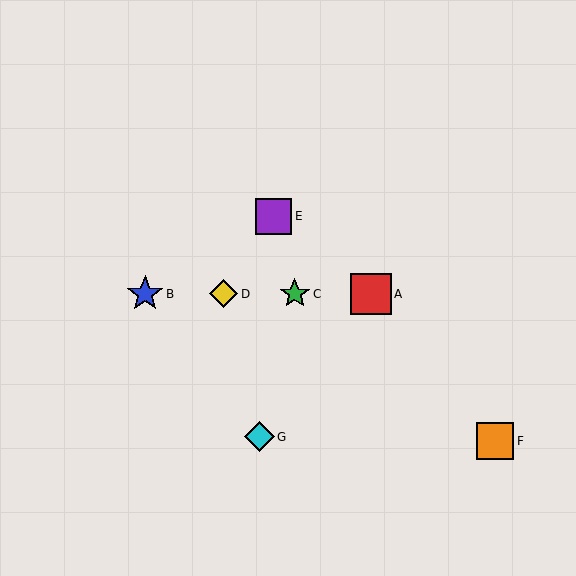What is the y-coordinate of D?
Object D is at y≈294.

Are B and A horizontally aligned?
Yes, both are at y≈294.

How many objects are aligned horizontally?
4 objects (A, B, C, D) are aligned horizontally.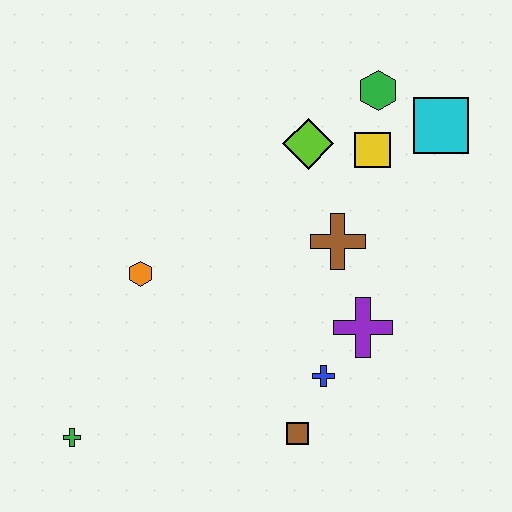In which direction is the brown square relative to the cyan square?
The brown square is below the cyan square.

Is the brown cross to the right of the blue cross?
Yes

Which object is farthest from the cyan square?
The green cross is farthest from the cyan square.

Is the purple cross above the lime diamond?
No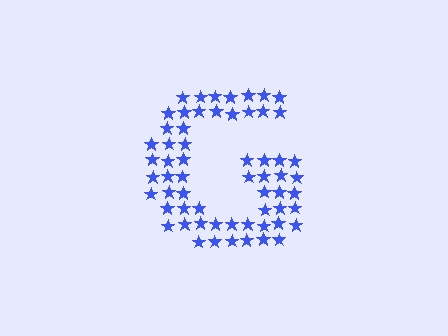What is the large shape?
The large shape is the letter G.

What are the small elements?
The small elements are stars.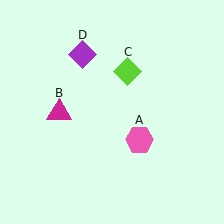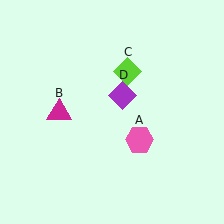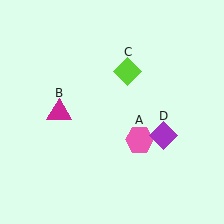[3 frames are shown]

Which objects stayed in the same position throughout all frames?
Pink hexagon (object A) and magenta triangle (object B) and lime diamond (object C) remained stationary.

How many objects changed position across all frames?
1 object changed position: purple diamond (object D).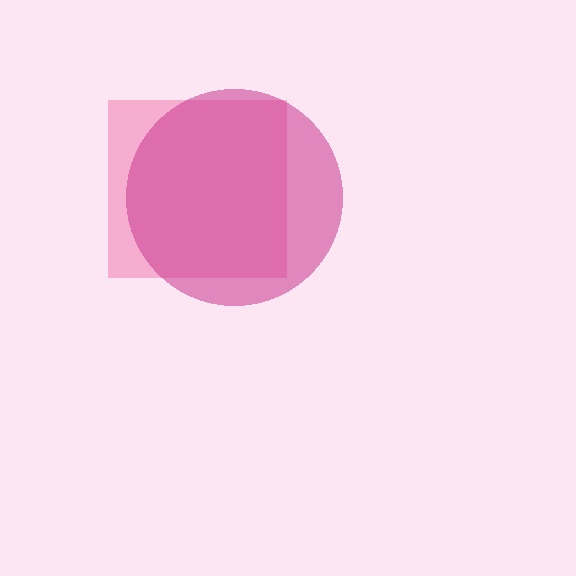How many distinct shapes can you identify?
There are 2 distinct shapes: a pink square, a magenta circle.